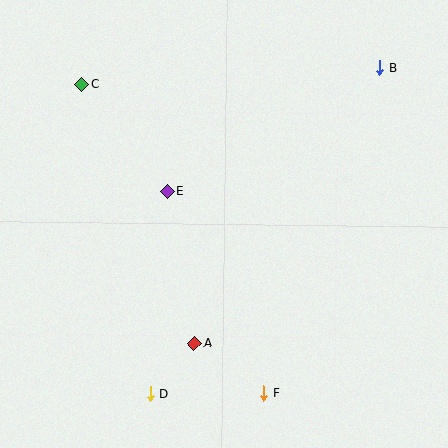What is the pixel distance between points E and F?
The distance between E and F is 223 pixels.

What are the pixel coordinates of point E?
Point E is at (167, 191).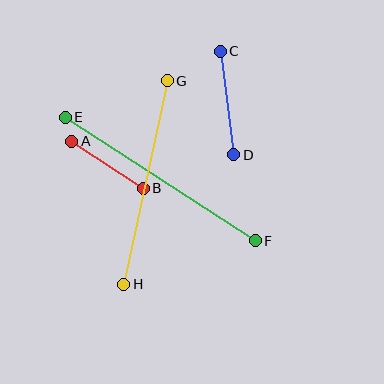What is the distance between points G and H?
The distance is approximately 208 pixels.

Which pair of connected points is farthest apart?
Points E and F are farthest apart.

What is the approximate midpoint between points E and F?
The midpoint is at approximately (160, 179) pixels.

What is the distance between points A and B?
The distance is approximately 86 pixels.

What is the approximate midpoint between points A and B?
The midpoint is at approximately (107, 165) pixels.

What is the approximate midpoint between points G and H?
The midpoint is at approximately (146, 183) pixels.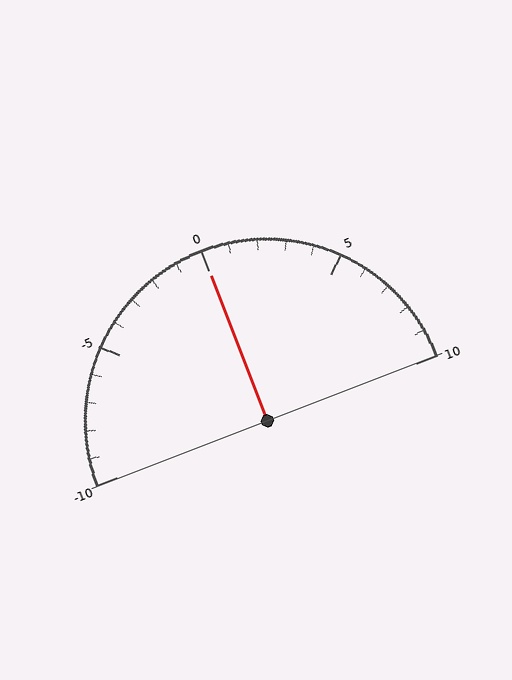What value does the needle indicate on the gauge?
The needle indicates approximately 0.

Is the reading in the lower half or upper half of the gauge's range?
The reading is in the upper half of the range (-10 to 10).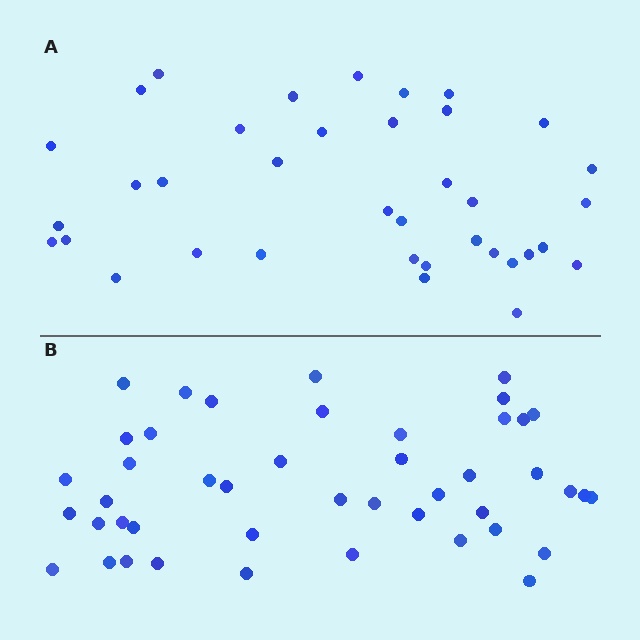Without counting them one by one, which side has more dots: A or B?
Region B (the bottom region) has more dots.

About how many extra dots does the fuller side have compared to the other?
Region B has roughly 8 or so more dots than region A.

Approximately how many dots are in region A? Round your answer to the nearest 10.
About 40 dots. (The exact count is 37, which rounds to 40.)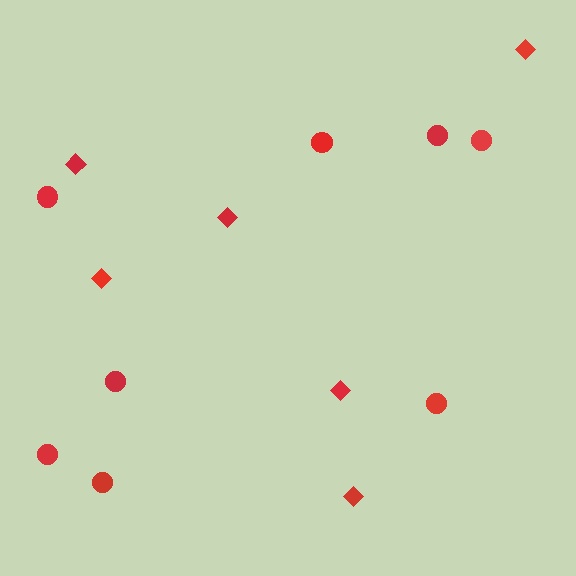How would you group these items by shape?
There are 2 groups: one group of circles (8) and one group of diamonds (6).